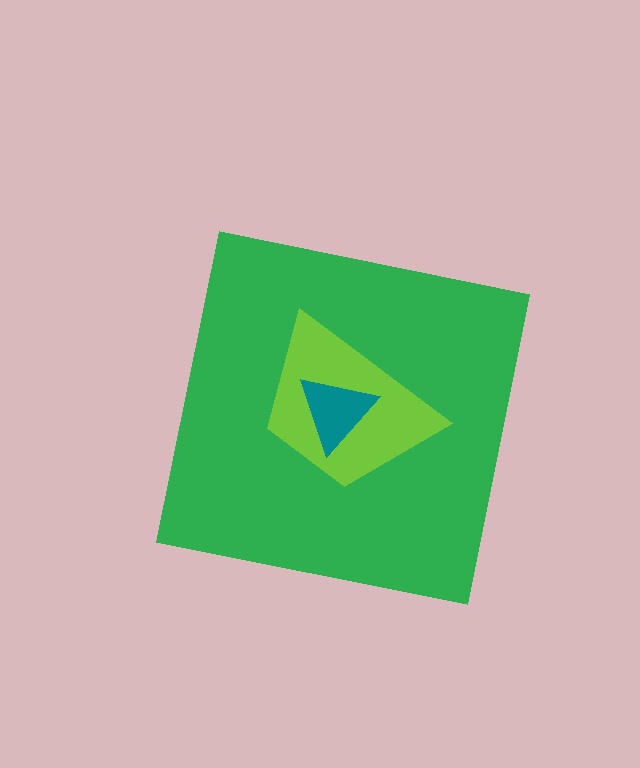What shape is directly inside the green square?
The lime trapezoid.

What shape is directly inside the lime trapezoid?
The teal triangle.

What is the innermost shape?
The teal triangle.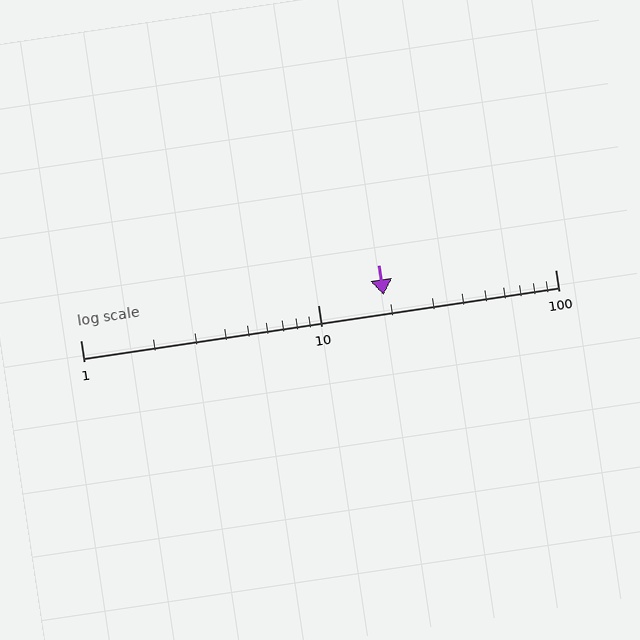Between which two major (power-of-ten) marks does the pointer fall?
The pointer is between 10 and 100.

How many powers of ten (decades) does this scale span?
The scale spans 2 decades, from 1 to 100.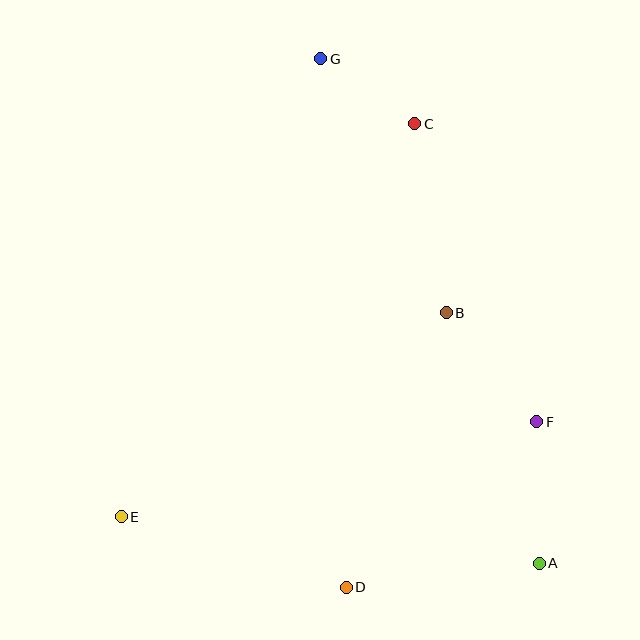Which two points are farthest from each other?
Points A and G are farthest from each other.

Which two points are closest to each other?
Points C and G are closest to each other.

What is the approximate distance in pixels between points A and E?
The distance between A and E is approximately 421 pixels.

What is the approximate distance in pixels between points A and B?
The distance between A and B is approximately 267 pixels.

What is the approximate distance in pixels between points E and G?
The distance between E and G is approximately 500 pixels.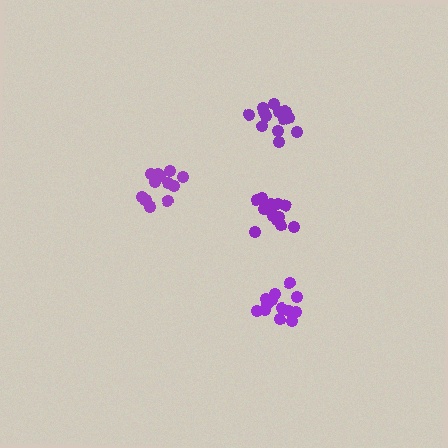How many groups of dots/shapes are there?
There are 4 groups.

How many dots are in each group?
Group 1: 13 dots, Group 2: 12 dots, Group 3: 14 dots, Group 4: 15 dots (54 total).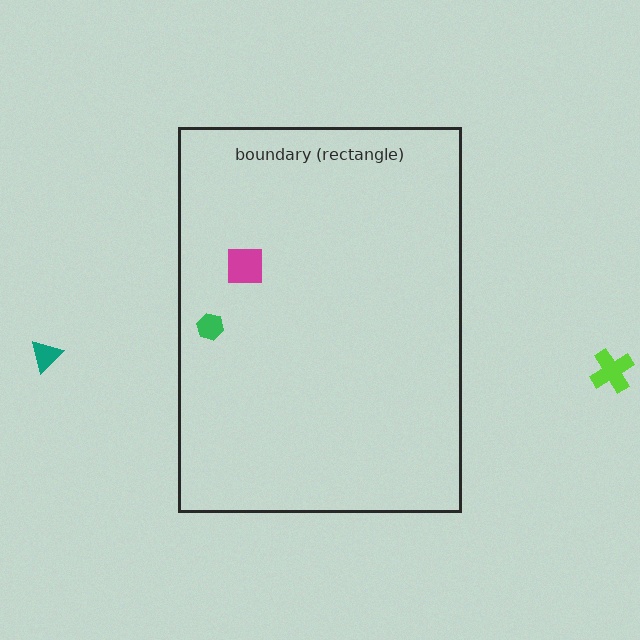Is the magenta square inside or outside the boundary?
Inside.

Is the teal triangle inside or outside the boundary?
Outside.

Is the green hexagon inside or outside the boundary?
Inside.